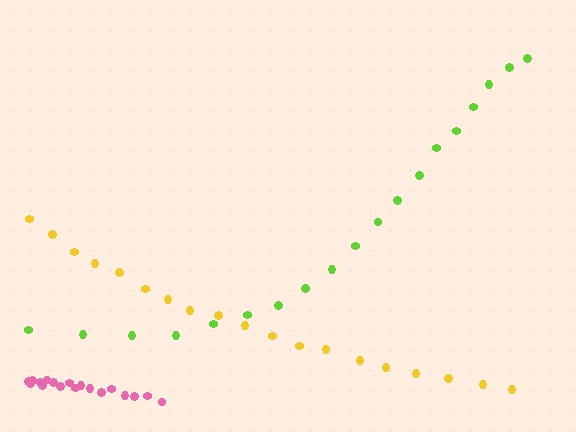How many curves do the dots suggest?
There are 3 distinct paths.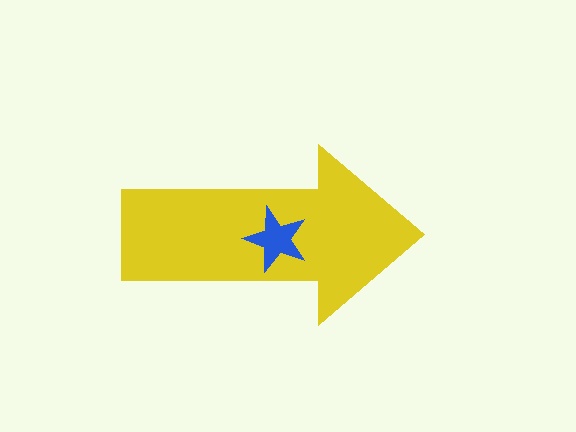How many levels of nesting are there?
2.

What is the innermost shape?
The blue star.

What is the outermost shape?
The yellow arrow.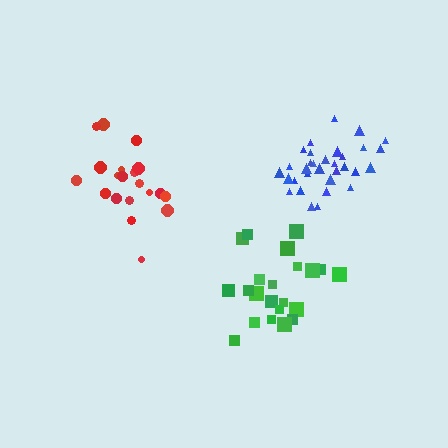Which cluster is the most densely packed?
Blue.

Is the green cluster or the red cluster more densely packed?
Red.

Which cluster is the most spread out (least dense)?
Green.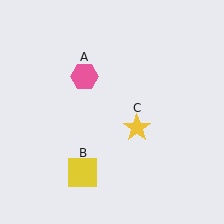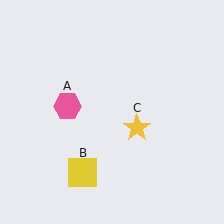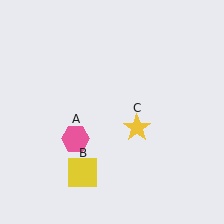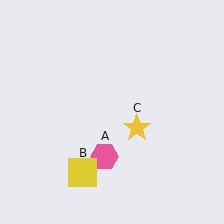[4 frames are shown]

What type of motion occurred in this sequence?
The pink hexagon (object A) rotated counterclockwise around the center of the scene.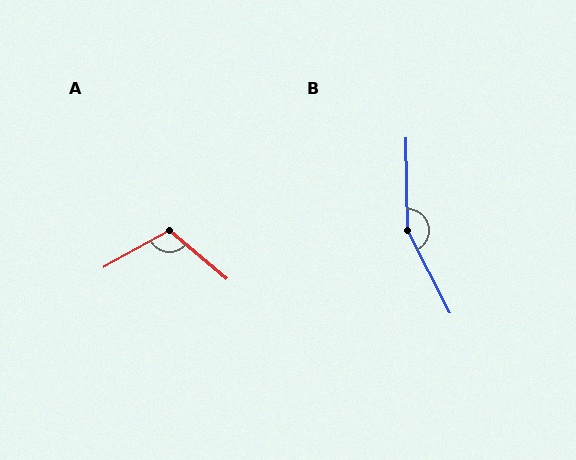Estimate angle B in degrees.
Approximately 154 degrees.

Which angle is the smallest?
A, at approximately 111 degrees.